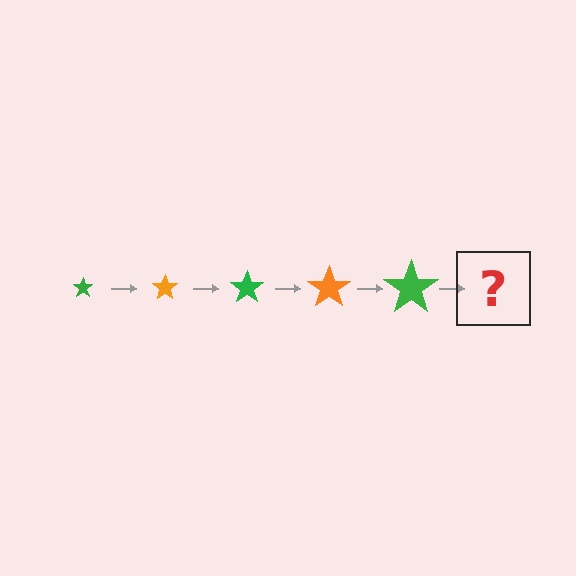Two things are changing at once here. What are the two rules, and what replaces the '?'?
The two rules are that the star grows larger each step and the color cycles through green and orange. The '?' should be an orange star, larger than the previous one.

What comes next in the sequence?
The next element should be an orange star, larger than the previous one.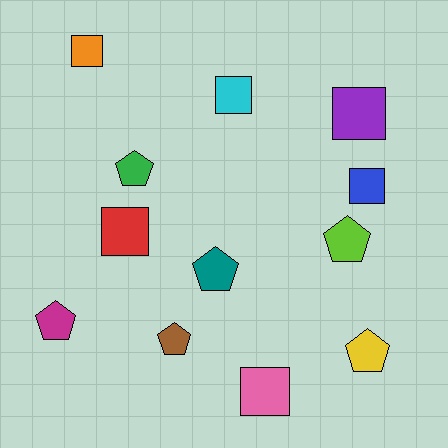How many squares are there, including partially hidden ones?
There are 6 squares.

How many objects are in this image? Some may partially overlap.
There are 12 objects.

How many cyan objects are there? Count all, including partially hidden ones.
There is 1 cyan object.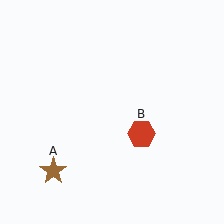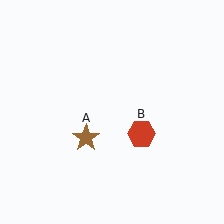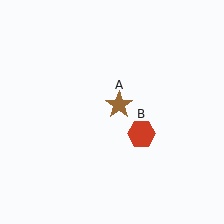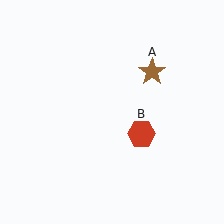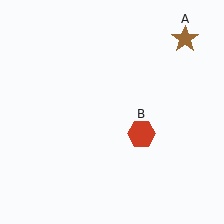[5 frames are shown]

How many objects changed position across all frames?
1 object changed position: brown star (object A).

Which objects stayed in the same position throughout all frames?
Red hexagon (object B) remained stationary.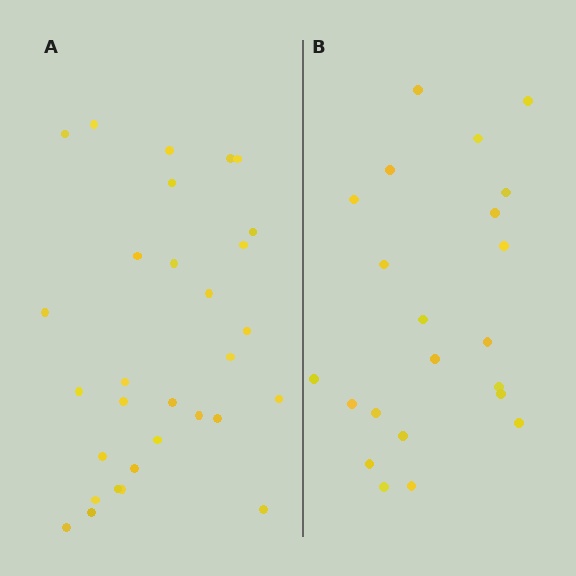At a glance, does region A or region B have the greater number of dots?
Region A (the left region) has more dots.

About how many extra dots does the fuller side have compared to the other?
Region A has roughly 8 or so more dots than region B.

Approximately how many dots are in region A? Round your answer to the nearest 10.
About 30 dots.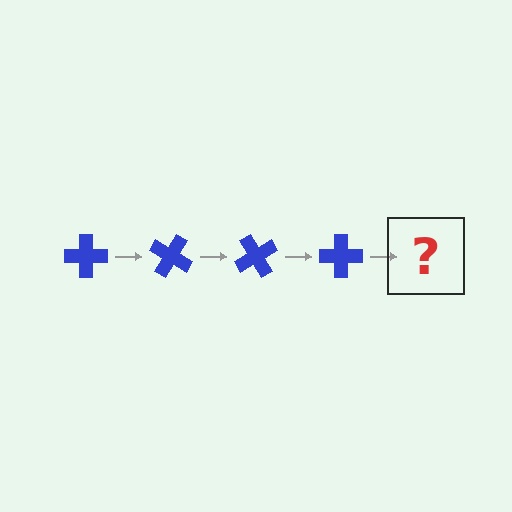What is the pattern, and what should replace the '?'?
The pattern is that the cross rotates 30 degrees each step. The '?' should be a blue cross rotated 120 degrees.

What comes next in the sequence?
The next element should be a blue cross rotated 120 degrees.